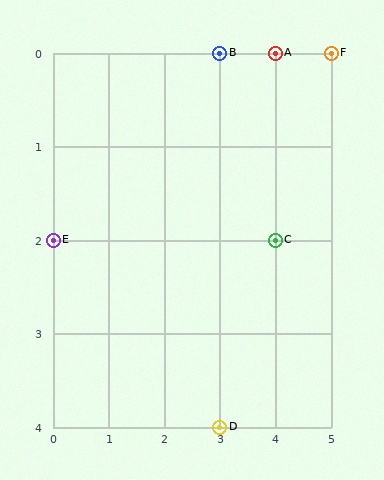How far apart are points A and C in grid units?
Points A and C are 2 rows apart.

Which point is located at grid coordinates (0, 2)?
Point E is at (0, 2).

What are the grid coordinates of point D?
Point D is at grid coordinates (3, 4).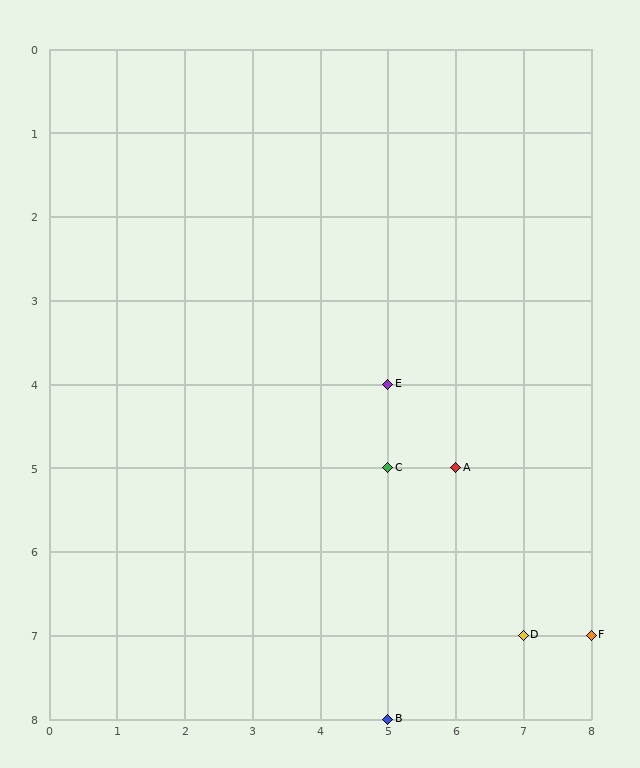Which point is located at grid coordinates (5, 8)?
Point B is at (5, 8).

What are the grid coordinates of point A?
Point A is at grid coordinates (6, 5).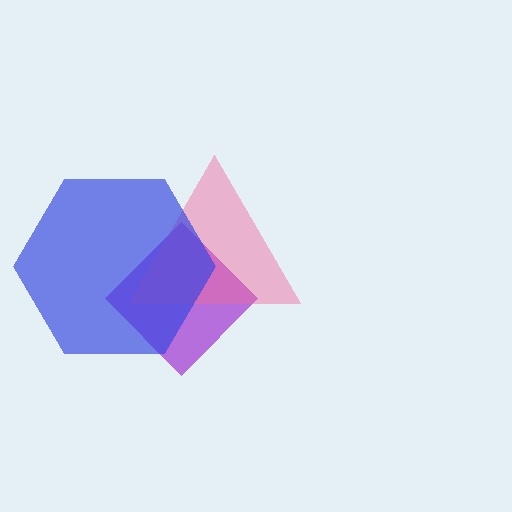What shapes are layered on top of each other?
The layered shapes are: a purple diamond, a pink triangle, a blue hexagon.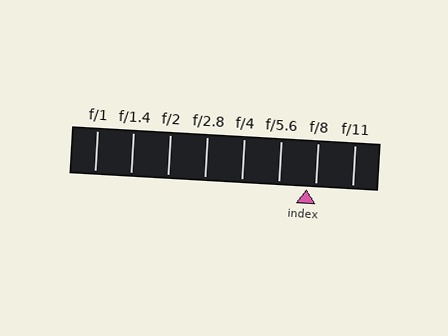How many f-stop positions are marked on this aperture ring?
There are 8 f-stop positions marked.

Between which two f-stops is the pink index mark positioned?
The index mark is between f/5.6 and f/8.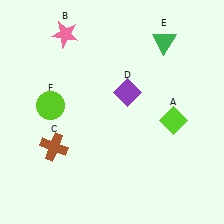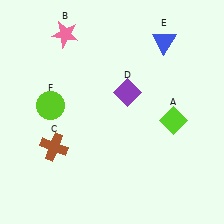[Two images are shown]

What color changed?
The triangle (E) changed from green in Image 1 to blue in Image 2.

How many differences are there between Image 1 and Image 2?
There is 1 difference between the two images.